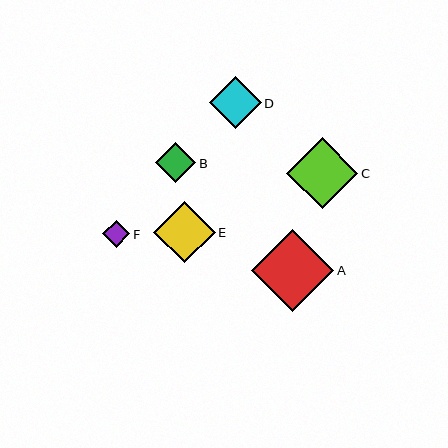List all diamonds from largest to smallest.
From largest to smallest: A, C, E, D, B, F.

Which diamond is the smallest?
Diamond F is the smallest with a size of approximately 27 pixels.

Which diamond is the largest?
Diamond A is the largest with a size of approximately 82 pixels.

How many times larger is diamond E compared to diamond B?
Diamond E is approximately 1.5 times the size of diamond B.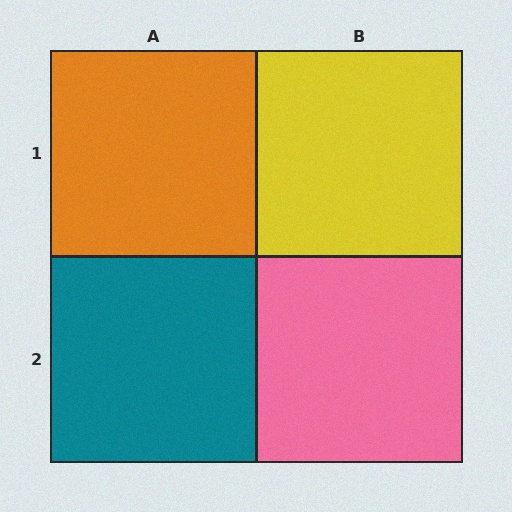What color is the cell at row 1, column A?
Orange.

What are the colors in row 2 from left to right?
Teal, pink.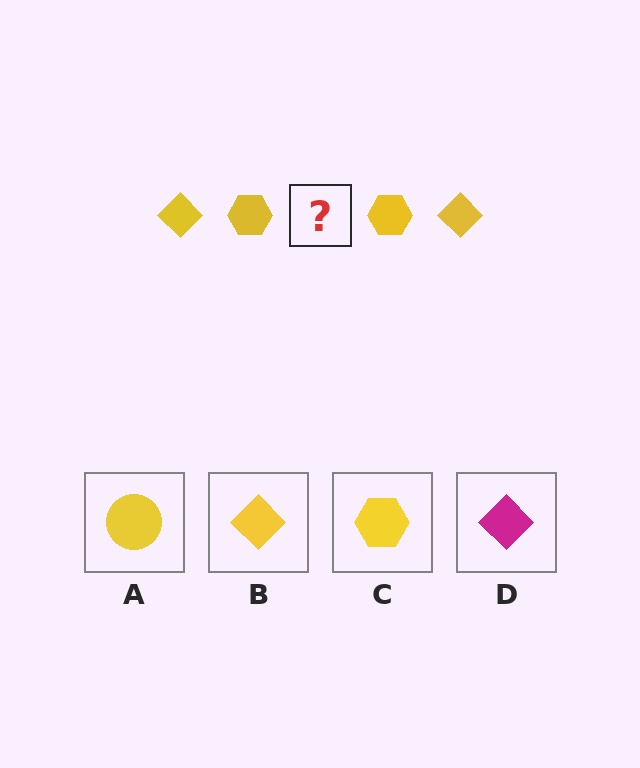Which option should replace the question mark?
Option B.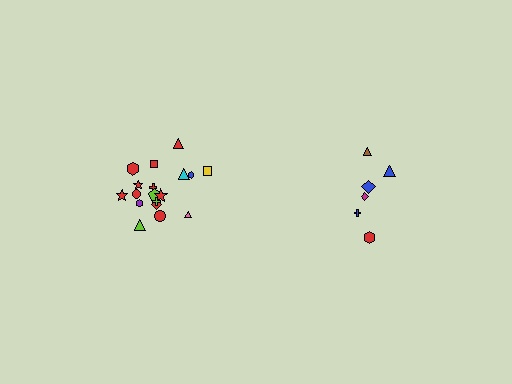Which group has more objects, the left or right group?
The left group.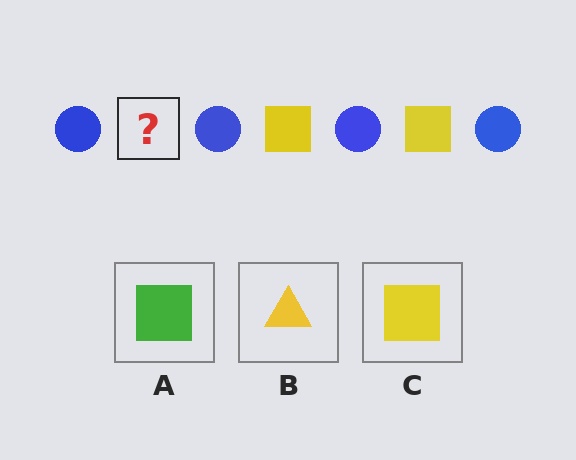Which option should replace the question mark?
Option C.